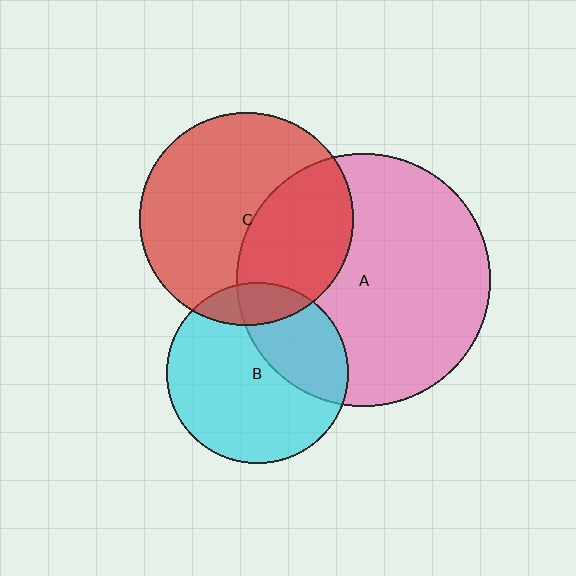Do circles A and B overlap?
Yes.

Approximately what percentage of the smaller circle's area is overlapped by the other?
Approximately 35%.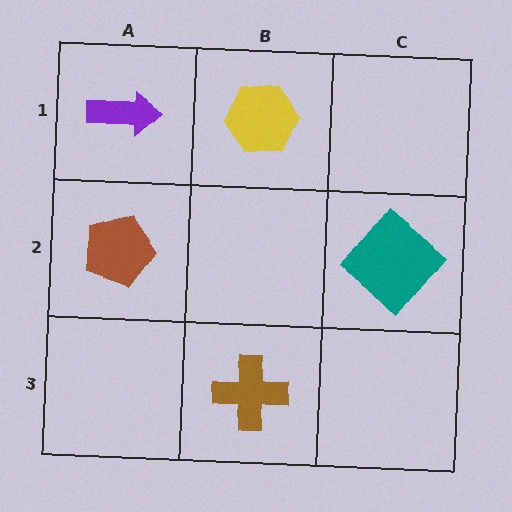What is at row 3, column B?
A brown cross.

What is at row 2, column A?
A brown pentagon.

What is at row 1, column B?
A yellow hexagon.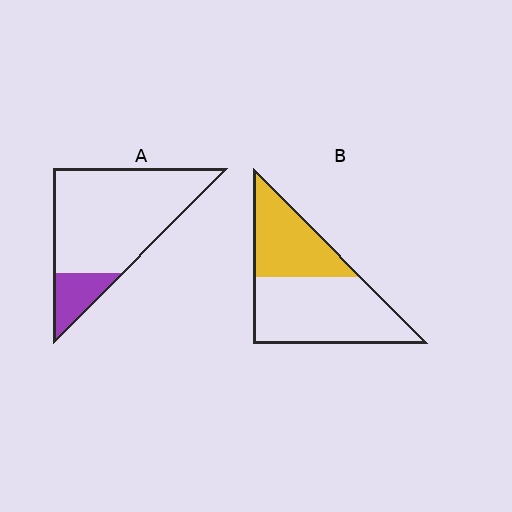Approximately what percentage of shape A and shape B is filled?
A is approximately 15% and B is approximately 40%.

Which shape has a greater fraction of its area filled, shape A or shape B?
Shape B.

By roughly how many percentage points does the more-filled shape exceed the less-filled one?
By roughly 20 percentage points (B over A).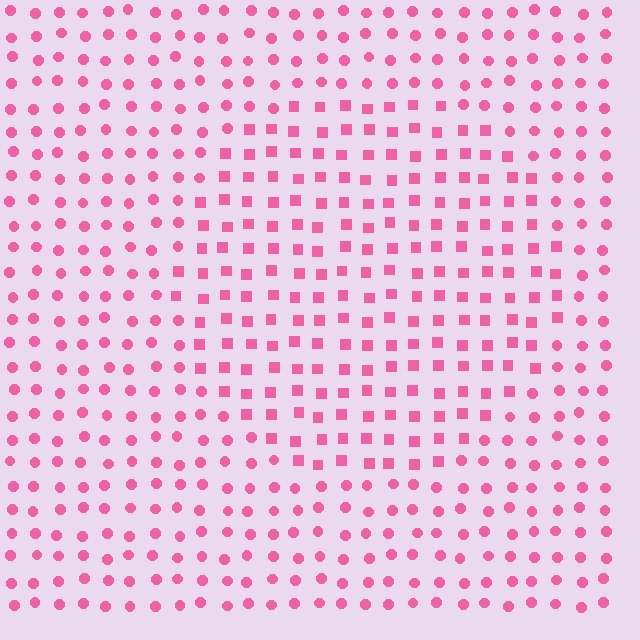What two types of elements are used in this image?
The image uses squares inside the circle region and circles outside it.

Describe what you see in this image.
The image is filled with small pink elements arranged in a uniform grid. A circle-shaped region contains squares, while the surrounding area contains circles. The boundary is defined purely by the change in element shape.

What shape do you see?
I see a circle.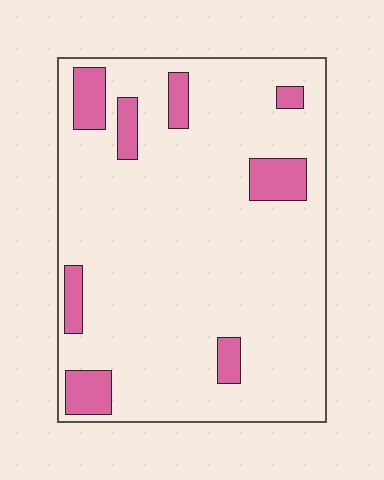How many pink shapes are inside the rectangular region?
8.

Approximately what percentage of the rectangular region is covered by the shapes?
Approximately 10%.